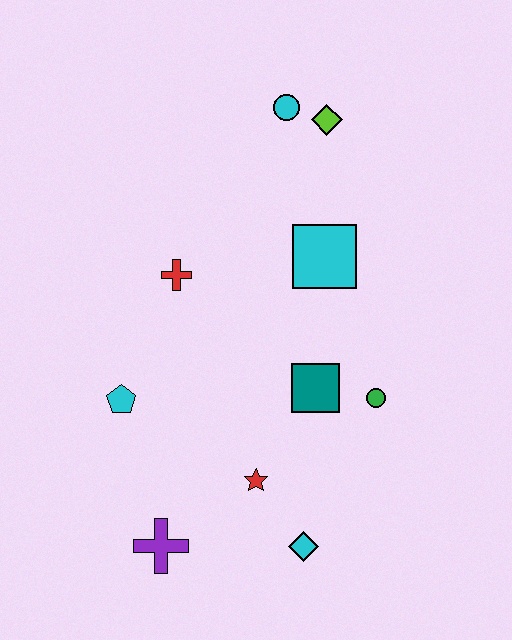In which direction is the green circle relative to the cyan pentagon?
The green circle is to the right of the cyan pentagon.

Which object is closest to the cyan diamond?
The red star is closest to the cyan diamond.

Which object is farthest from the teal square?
The cyan circle is farthest from the teal square.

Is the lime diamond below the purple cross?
No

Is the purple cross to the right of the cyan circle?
No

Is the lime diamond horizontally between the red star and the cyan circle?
No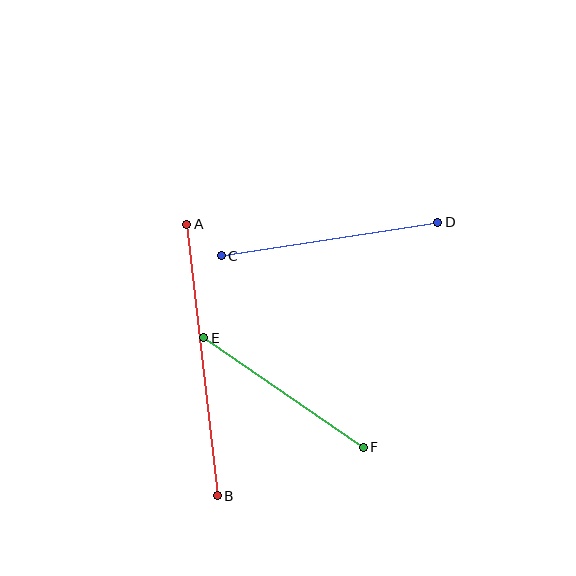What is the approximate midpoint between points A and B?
The midpoint is at approximately (202, 360) pixels.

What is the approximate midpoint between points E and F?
The midpoint is at approximately (283, 393) pixels.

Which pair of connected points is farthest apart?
Points A and B are farthest apart.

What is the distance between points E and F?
The distance is approximately 194 pixels.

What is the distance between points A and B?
The distance is approximately 273 pixels.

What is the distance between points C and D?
The distance is approximately 219 pixels.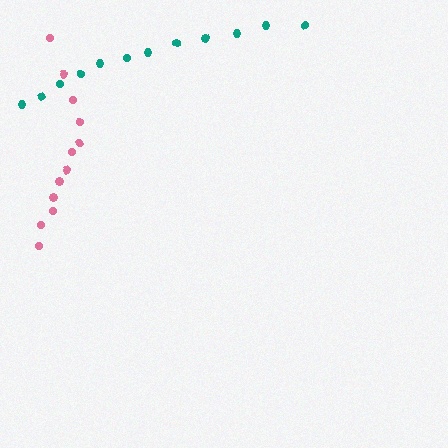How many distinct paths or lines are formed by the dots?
There are 2 distinct paths.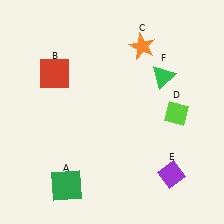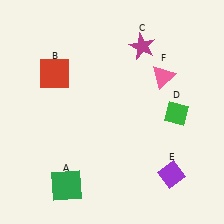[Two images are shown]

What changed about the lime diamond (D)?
In Image 1, D is lime. In Image 2, it changed to green.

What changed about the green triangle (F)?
In Image 1, F is green. In Image 2, it changed to pink.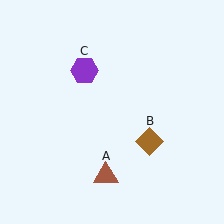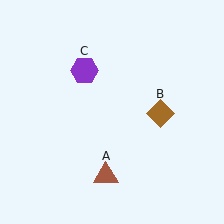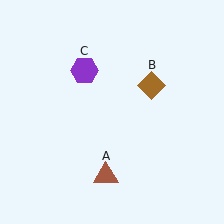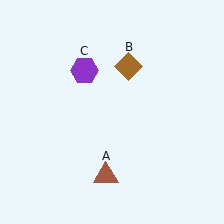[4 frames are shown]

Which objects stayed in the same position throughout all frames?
Brown triangle (object A) and purple hexagon (object C) remained stationary.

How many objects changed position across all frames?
1 object changed position: brown diamond (object B).